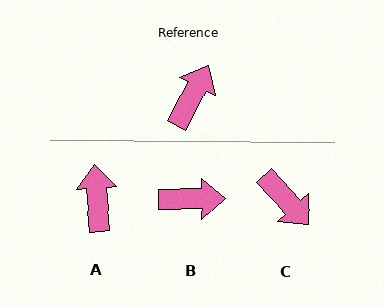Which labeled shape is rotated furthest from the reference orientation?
C, about 110 degrees away.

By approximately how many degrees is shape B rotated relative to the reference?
Approximately 62 degrees clockwise.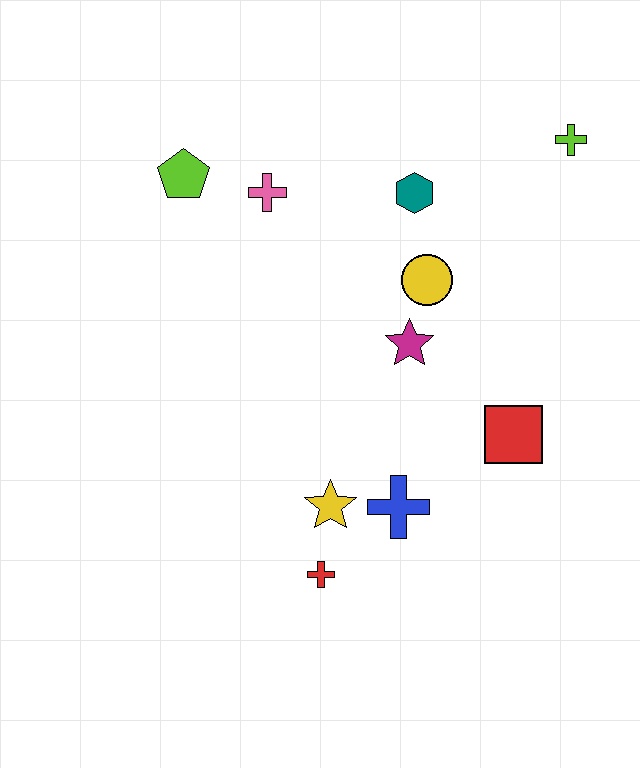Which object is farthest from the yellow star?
The lime cross is farthest from the yellow star.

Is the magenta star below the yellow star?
No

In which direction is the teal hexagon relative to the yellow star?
The teal hexagon is above the yellow star.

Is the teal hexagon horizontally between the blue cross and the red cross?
No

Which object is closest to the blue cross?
The yellow star is closest to the blue cross.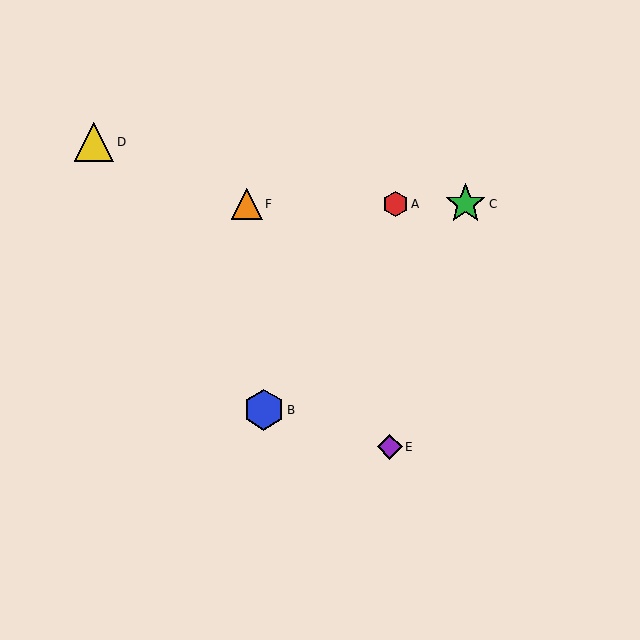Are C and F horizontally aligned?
Yes, both are at y≈204.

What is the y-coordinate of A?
Object A is at y≈204.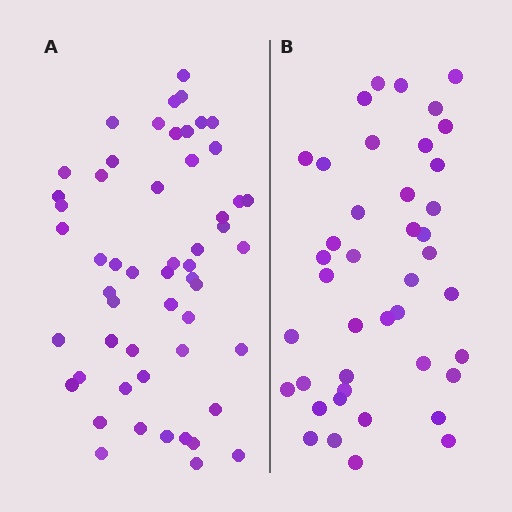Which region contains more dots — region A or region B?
Region A (the left region) has more dots.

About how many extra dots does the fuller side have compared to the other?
Region A has roughly 12 or so more dots than region B.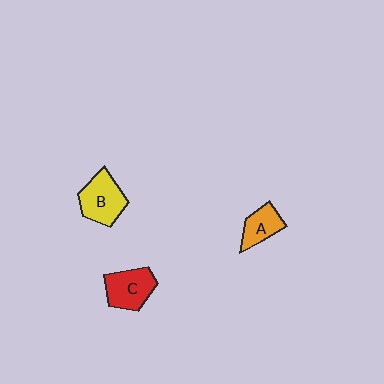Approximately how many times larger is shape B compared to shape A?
Approximately 1.5 times.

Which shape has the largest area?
Shape B (yellow).